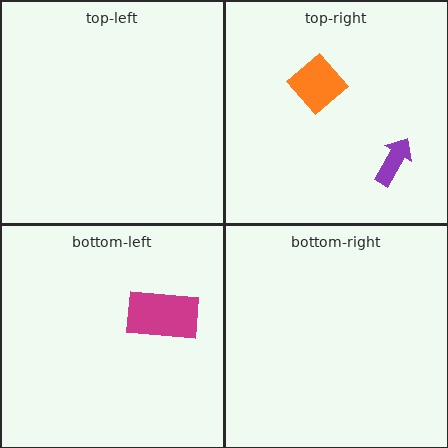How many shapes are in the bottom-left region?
1.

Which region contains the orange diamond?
The top-right region.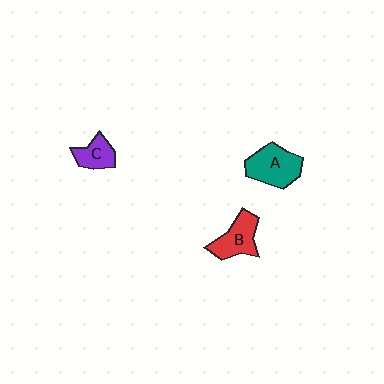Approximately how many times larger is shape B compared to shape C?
Approximately 1.4 times.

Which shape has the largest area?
Shape A (teal).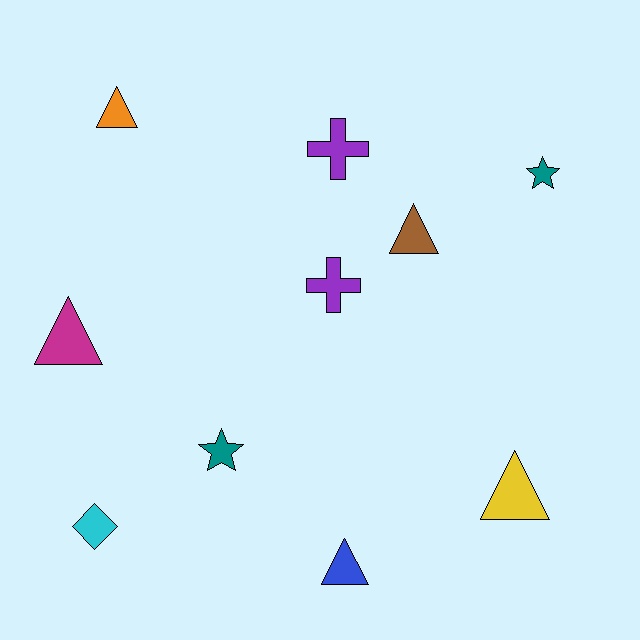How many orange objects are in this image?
There is 1 orange object.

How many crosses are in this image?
There are 2 crosses.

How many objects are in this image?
There are 10 objects.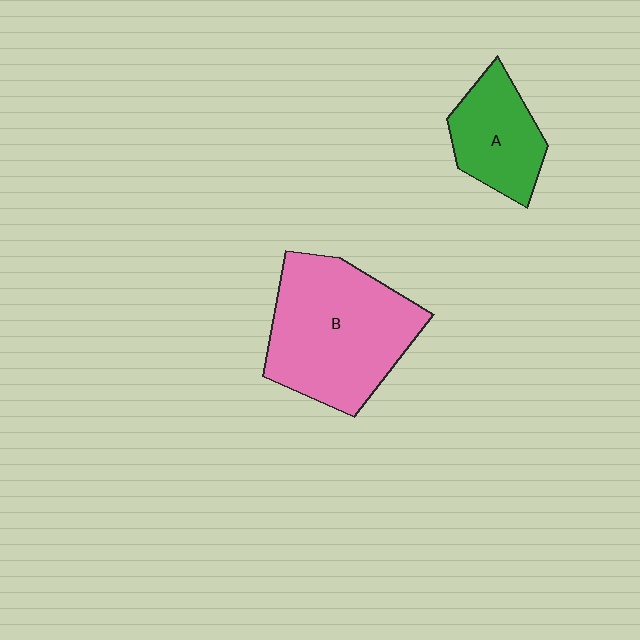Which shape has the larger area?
Shape B (pink).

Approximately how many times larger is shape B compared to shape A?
Approximately 2.0 times.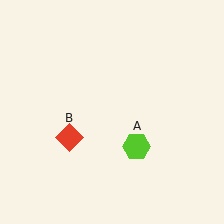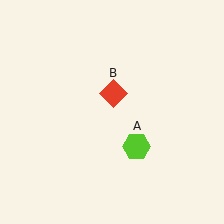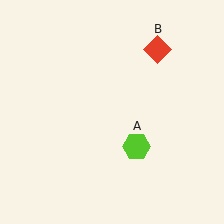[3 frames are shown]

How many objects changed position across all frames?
1 object changed position: red diamond (object B).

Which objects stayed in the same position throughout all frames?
Lime hexagon (object A) remained stationary.